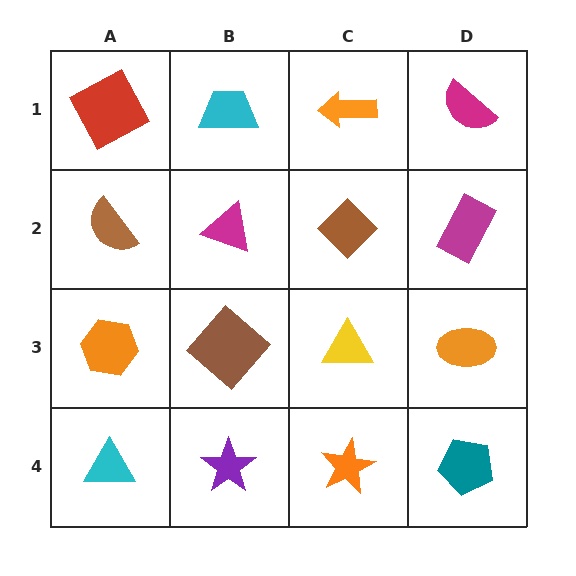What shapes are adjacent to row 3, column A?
A brown semicircle (row 2, column A), a cyan triangle (row 4, column A), a brown diamond (row 3, column B).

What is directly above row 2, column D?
A magenta semicircle.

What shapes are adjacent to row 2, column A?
A red square (row 1, column A), an orange hexagon (row 3, column A), a magenta triangle (row 2, column B).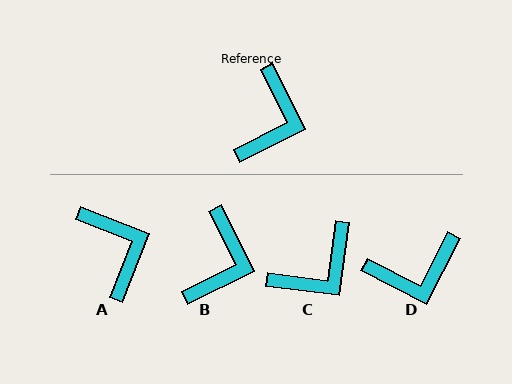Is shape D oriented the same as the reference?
No, it is off by about 53 degrees.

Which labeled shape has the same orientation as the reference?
B.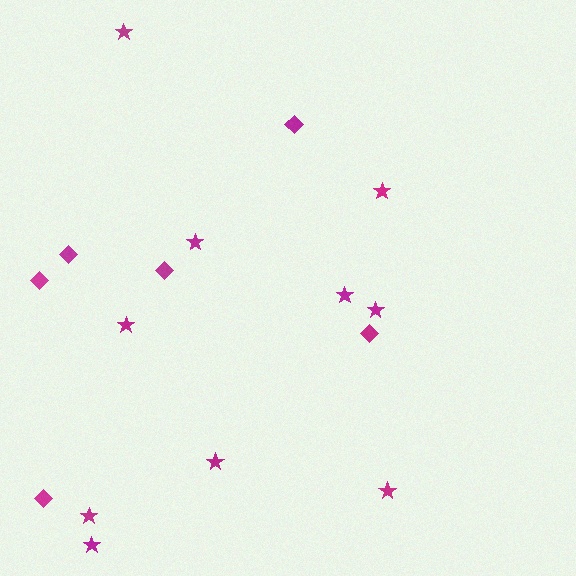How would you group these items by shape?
There are 2 groups: one group of diamonds (6) and one group of stars (10).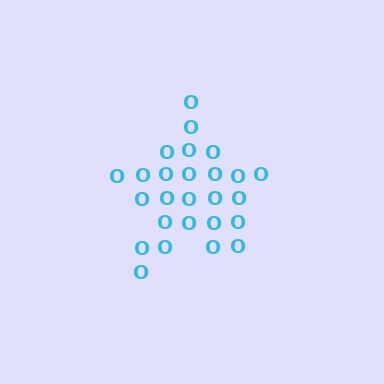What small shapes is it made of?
It is made of small letter O's.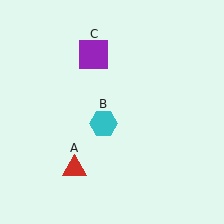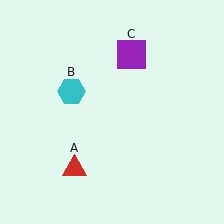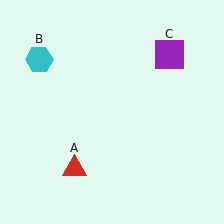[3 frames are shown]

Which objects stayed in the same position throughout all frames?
Red triangle (object A) remained stationary.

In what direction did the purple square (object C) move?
The purple square (object C) moved right.